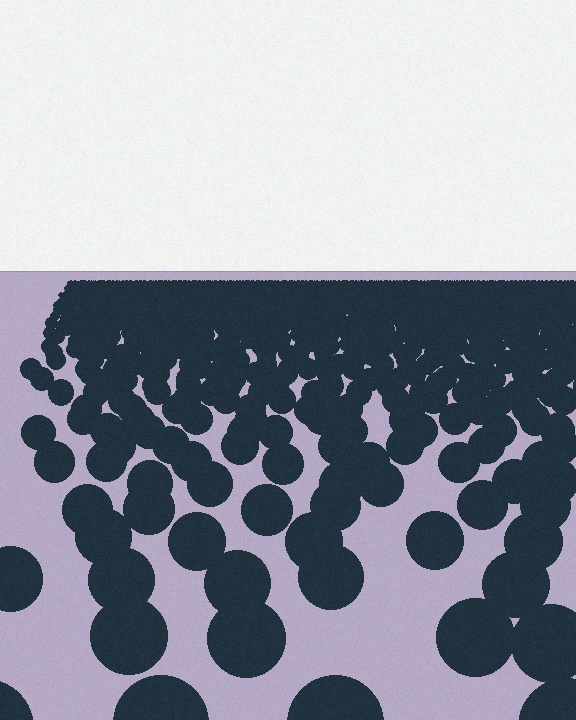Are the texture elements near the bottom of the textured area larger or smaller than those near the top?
Larger. Near the bottom, elements are closer to the viewer and appear at a bigger on-screen size.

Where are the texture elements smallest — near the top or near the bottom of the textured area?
Near the top.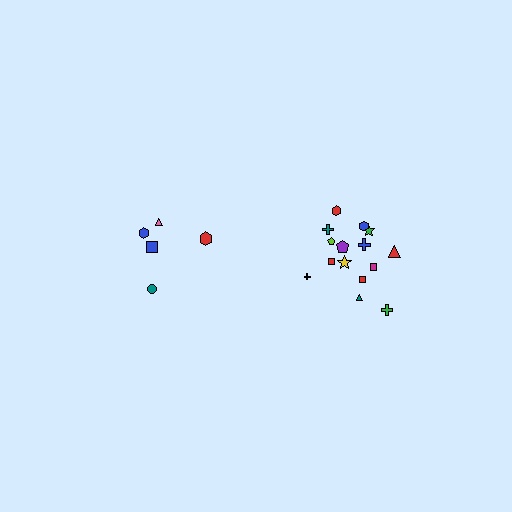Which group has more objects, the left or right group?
The right group.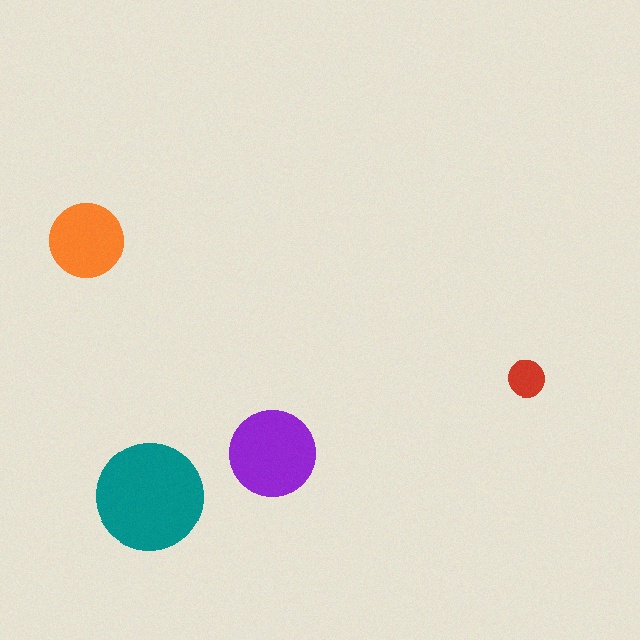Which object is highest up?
The orange circle is topmost.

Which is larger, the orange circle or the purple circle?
The purple one.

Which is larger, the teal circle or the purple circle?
The teal one.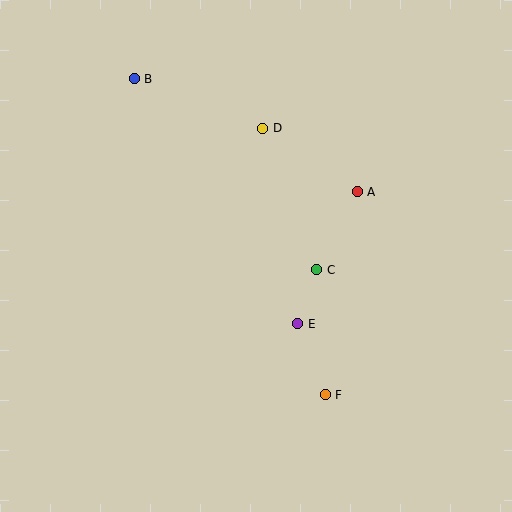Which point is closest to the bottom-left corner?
Point F is closest to the bottom-left corner.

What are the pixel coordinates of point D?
Point D is at (263, 128).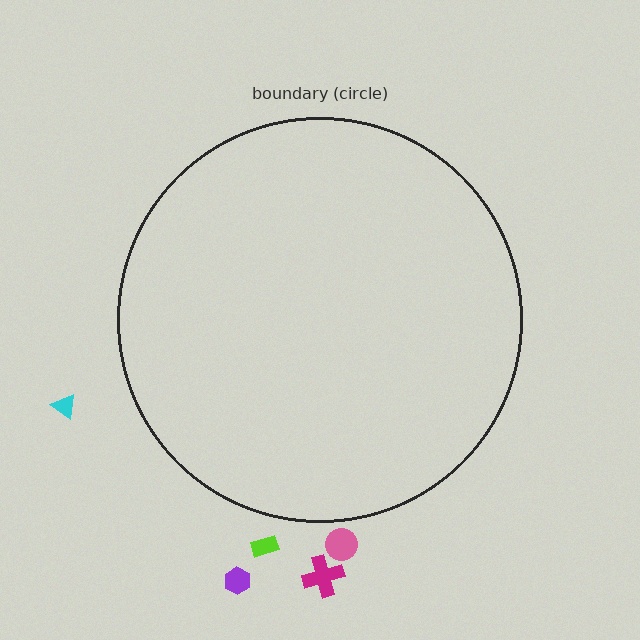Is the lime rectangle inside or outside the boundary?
Outside.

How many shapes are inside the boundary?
0 inside, 5 outside.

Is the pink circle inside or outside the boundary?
Outside.